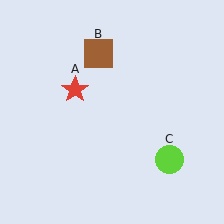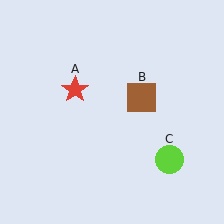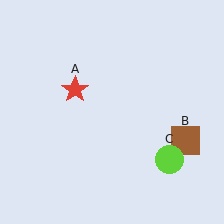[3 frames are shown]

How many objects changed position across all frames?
1 object changed position: brown square (object B).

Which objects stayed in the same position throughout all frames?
Red star (object A) and lime circle (object C) remained stationary.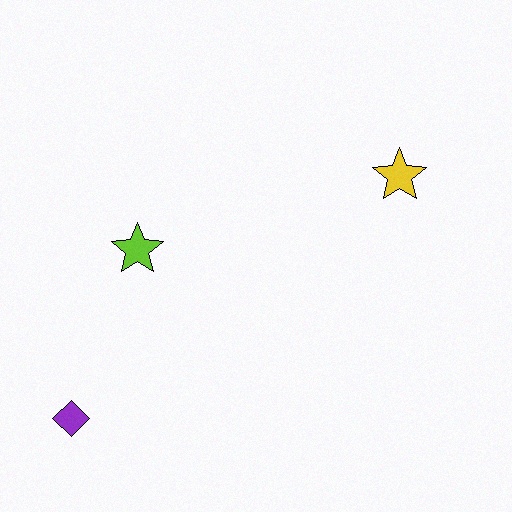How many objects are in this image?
There are 3 objects.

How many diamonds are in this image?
There is 1 diamond.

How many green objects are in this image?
There are no green objects.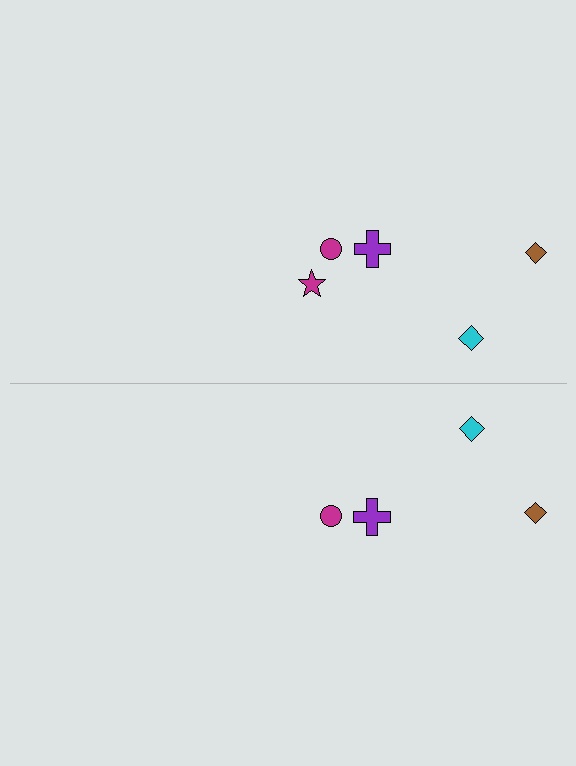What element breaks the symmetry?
A magenta star is missing from the bottom side.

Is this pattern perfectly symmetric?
No, the pattern is not perfectly symmetric. A magenta star is missing from the bottom side.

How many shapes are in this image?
There are 9 shapes in this image.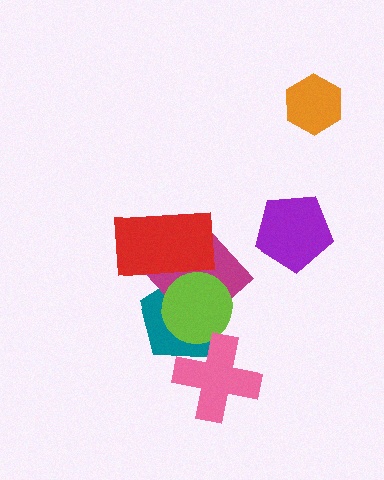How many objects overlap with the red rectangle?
3 objects overlap with the red rectangle.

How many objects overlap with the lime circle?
3 objects overlap with the lime circle.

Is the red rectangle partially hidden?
No, no other shape covers it.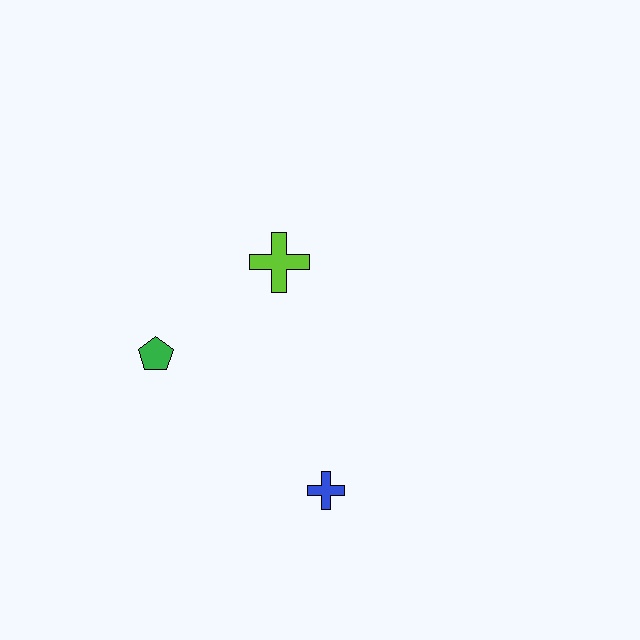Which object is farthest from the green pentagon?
The blue cross is farthest from the green pentagon.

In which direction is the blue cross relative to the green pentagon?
The blue cross is to the right of the green pentagon.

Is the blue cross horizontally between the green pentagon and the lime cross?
No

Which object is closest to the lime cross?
The green pentagon is closest to the lime cross.